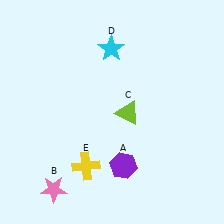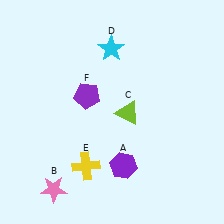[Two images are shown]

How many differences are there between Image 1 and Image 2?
There is 1 difference between the two images.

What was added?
A purple pentagon (F) was added in Image 2.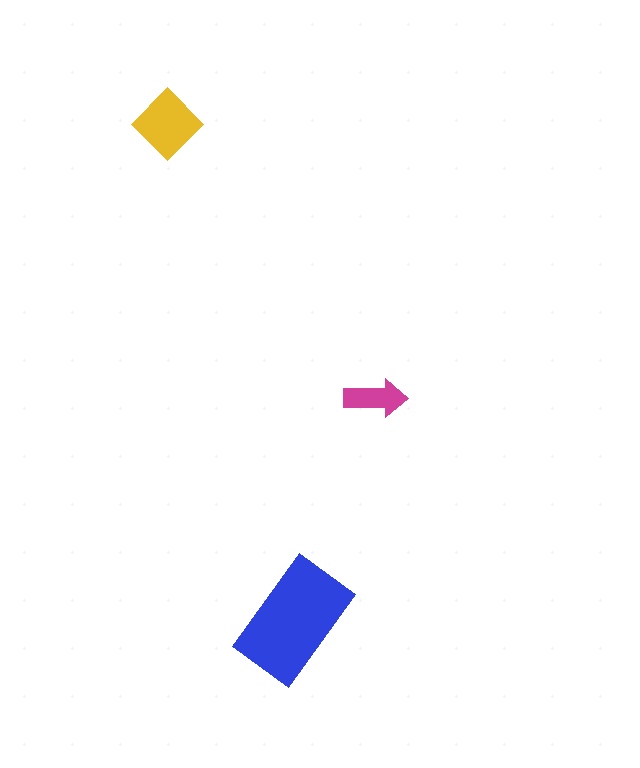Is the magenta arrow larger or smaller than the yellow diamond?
Smaller.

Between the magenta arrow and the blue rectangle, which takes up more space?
The blue rectangle.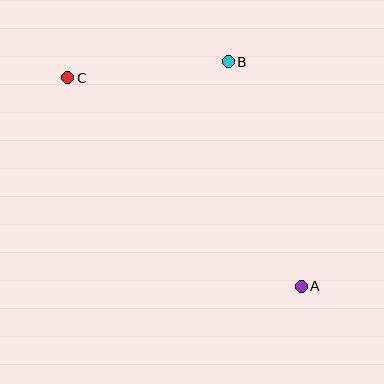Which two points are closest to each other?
Points B and C are closest to each other.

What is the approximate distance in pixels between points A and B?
The distance between A and B is approximately 236 pixels.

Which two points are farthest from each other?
Points A and C are farthest from each other.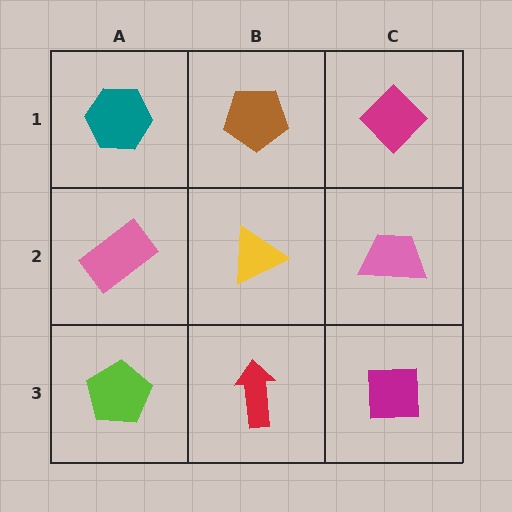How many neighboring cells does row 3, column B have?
3.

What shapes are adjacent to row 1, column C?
A pink trapezoid (row 2, column C), a brown pentagon (row 1, column B).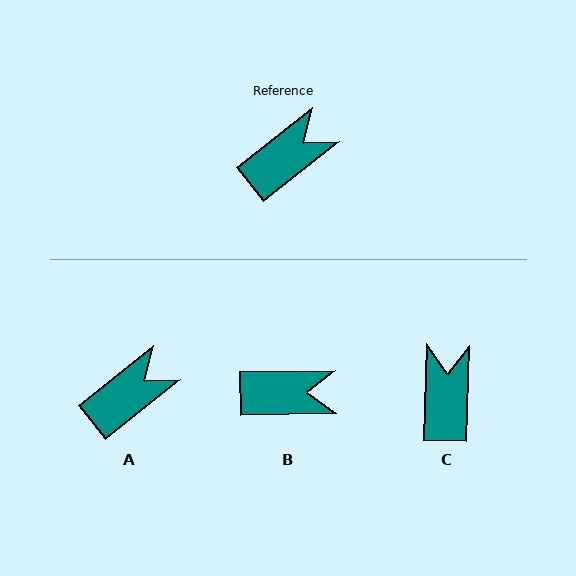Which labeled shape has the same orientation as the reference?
A.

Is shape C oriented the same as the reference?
No, it is off by about 49 degrees.